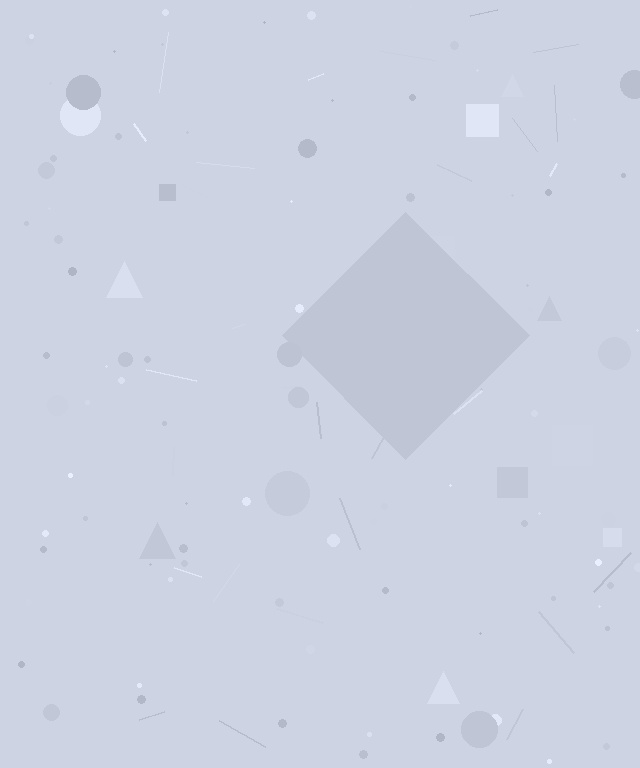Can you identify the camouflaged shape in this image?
The camouflaged shape is a diamond.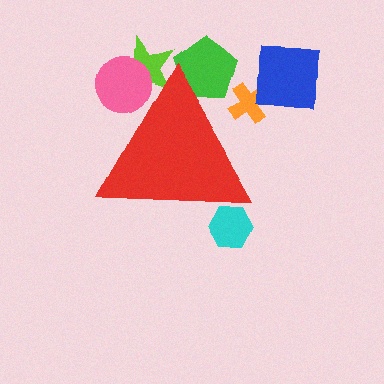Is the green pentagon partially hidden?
Yes, the green pentagon is partially hidden behind the red triangle.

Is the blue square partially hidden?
No, the blue square is fully visible.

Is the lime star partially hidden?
Yes, the lime star is partially hidden behind the red triangle.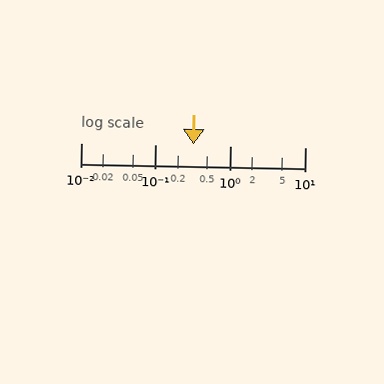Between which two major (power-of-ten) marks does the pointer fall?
The pointer is between 0.1 and 1.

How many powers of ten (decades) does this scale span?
The scale spans 3 decades, from 0.01 to 10.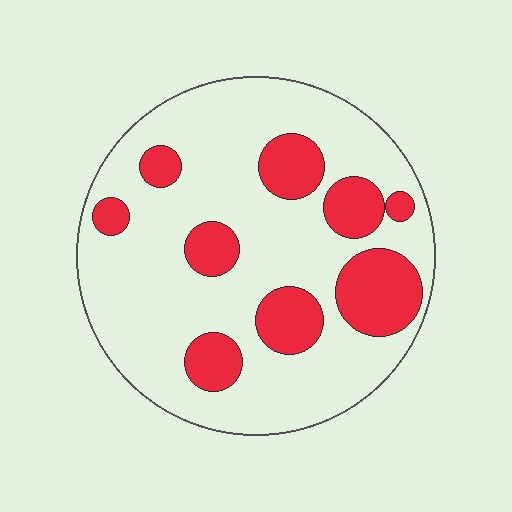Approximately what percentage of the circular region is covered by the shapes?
Approximately 25%.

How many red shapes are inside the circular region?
9.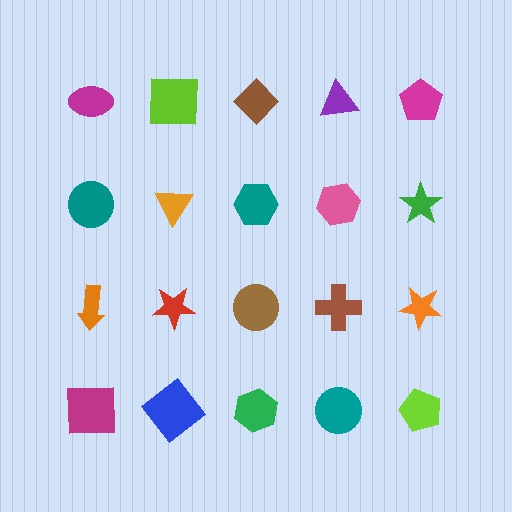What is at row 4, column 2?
A blue diamond.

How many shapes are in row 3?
5 shapes.